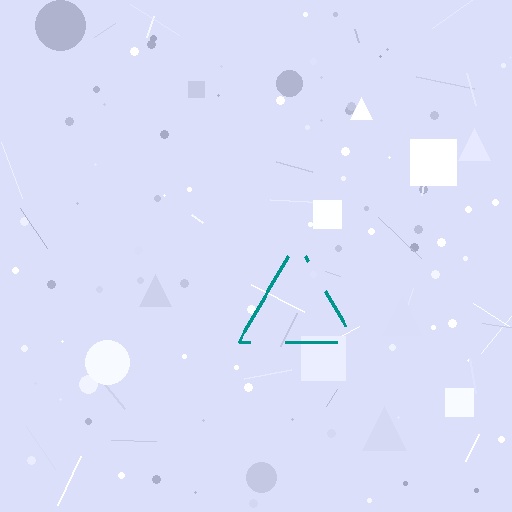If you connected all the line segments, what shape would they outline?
They would outline a triangle.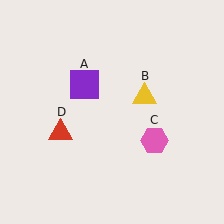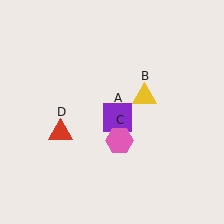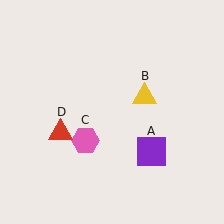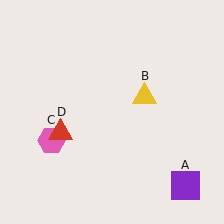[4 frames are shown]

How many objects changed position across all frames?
2 objects changed position: purple square (object A), pink hexagon (object C).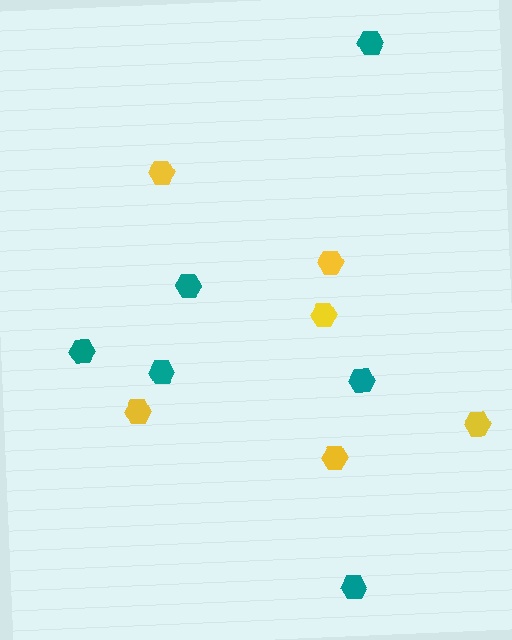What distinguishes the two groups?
There are 2 groups: one group of teal hexagons (6) and one group of yellow hexagons (6).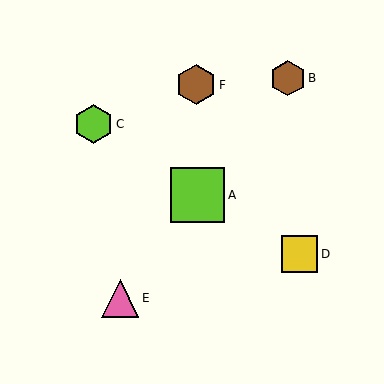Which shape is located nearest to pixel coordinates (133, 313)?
The pink triangle (labeled E) at (120, 298) is nearest to that location.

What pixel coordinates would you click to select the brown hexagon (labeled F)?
Click at (196, 85) to select the brown hexagon F.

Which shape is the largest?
The lime square (labeled A) is the largest.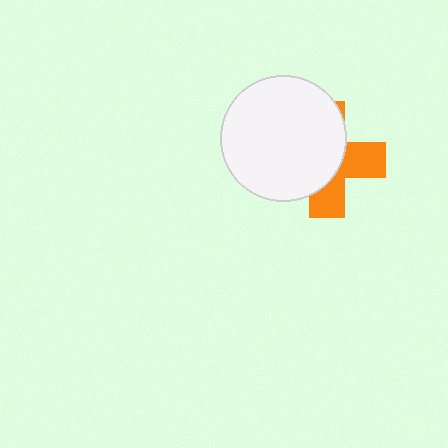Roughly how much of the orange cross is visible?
A small part of it is visible (roughly 40%).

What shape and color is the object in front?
The object in front is a white circle.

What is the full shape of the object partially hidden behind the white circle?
The partially hidden object is an orange cross.